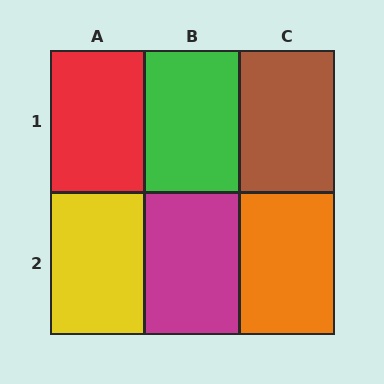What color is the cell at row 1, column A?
Red.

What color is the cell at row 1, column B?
Green.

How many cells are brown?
1 cell is brown.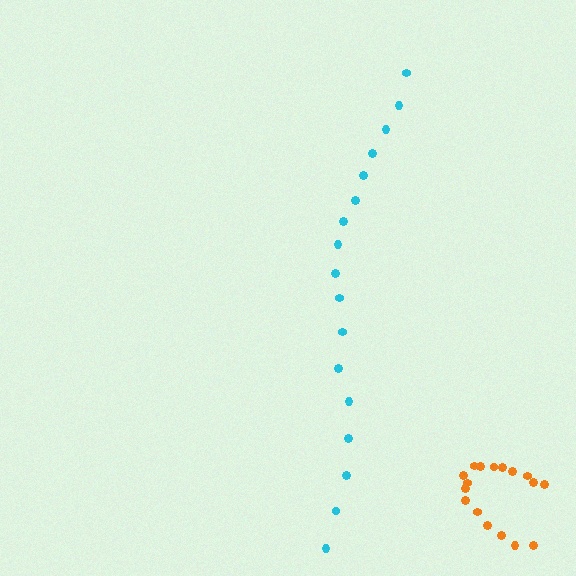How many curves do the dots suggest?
There are 2 distinct paths.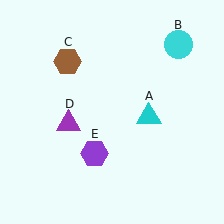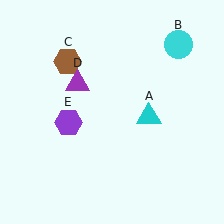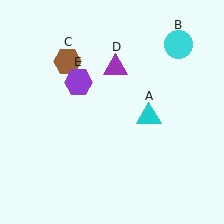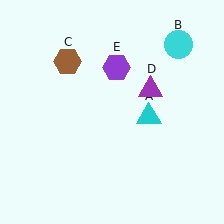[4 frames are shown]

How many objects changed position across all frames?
2 objects changed position: purple triangle (object D), purple hexagon (object E).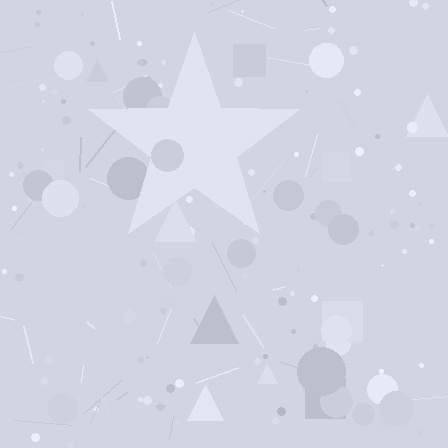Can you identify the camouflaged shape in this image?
The camouflaged shape is a star.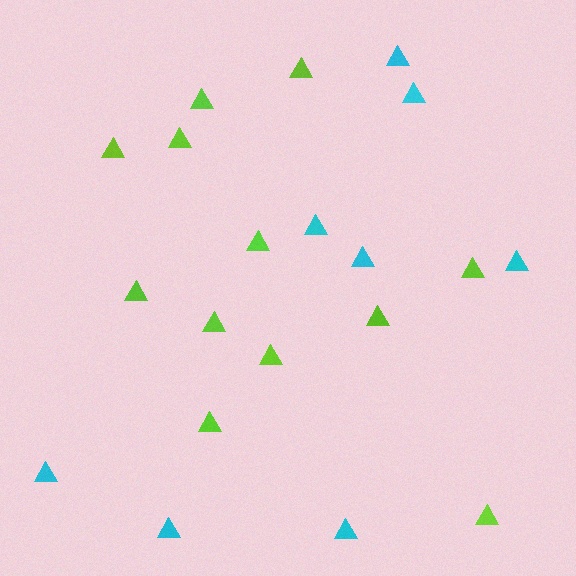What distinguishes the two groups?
There are 2 groups: one group of cyan triangles (8) and one group of lime triangles (12).